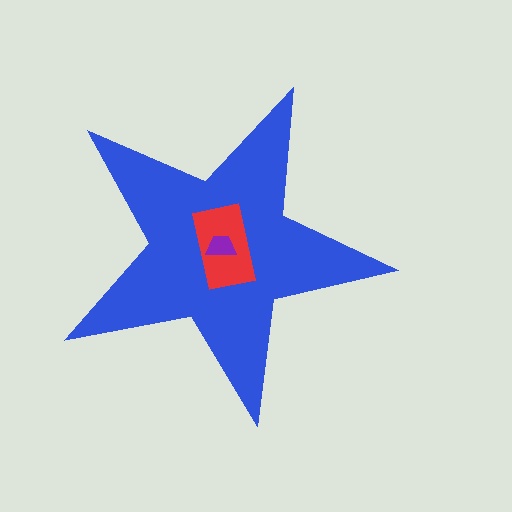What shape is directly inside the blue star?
The red rectangle.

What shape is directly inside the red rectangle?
The purple trapezoid.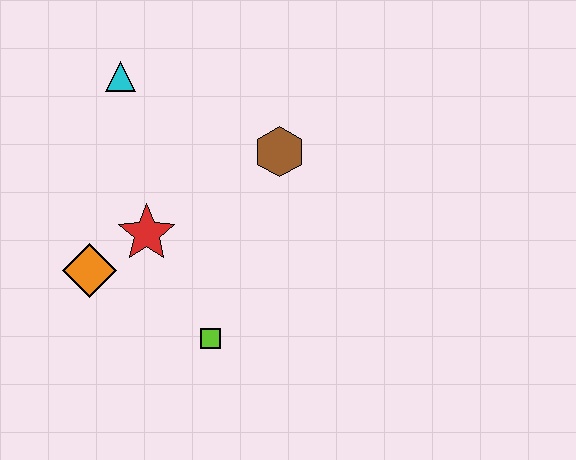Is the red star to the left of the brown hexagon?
Yes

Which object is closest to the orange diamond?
The red star is closest to the orange diamond.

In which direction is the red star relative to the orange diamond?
The red star is to the right of the orange diamond.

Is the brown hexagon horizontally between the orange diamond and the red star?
No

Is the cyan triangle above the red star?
Yes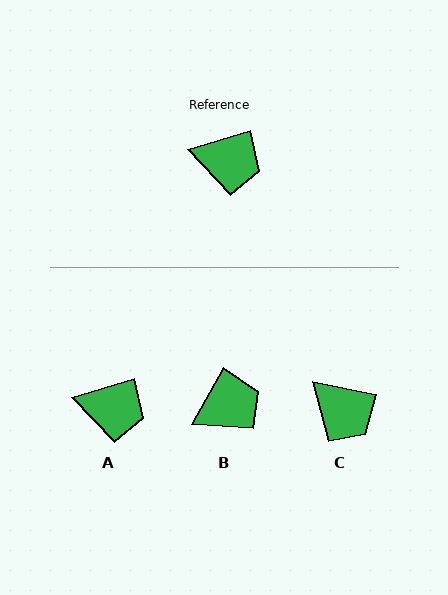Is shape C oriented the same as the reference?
No, it is off by about 29 degrees.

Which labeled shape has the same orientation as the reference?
A.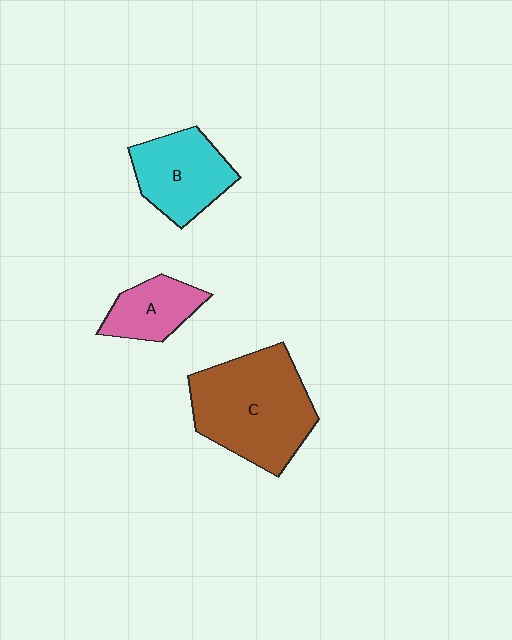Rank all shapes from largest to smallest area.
From largest to smallest: C (brown), B (cyan), A (pink).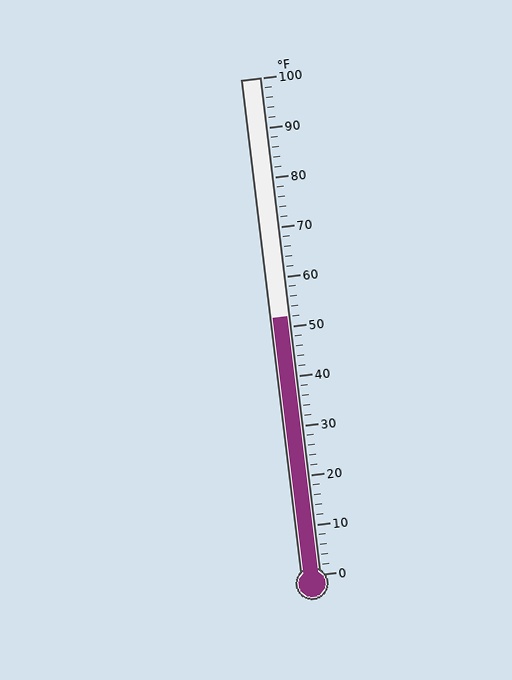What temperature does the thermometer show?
The thermometer shows approximately 52°F.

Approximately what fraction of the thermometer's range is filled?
The thermometer is filled to approximately 50% of its range.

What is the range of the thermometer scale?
The thermometer scale ranges from 0°F to 100°F.